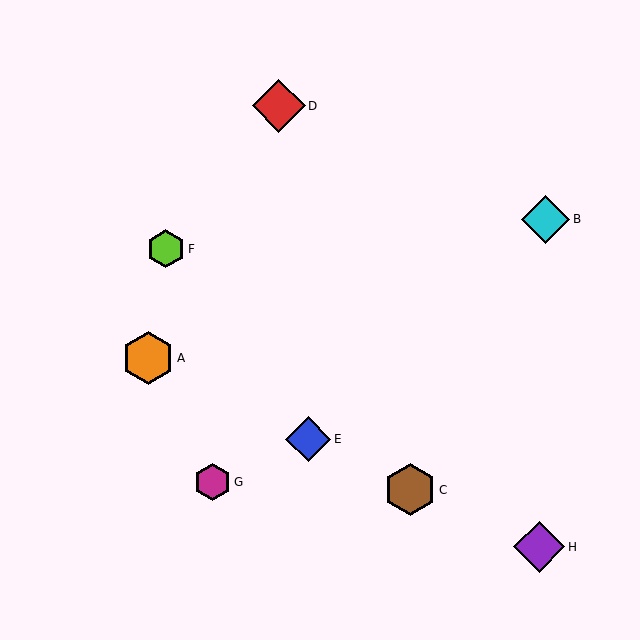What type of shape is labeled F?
Shape F is a lime hexagon.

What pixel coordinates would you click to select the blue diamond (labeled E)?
Click at (308, 439) to select the blue diamond E.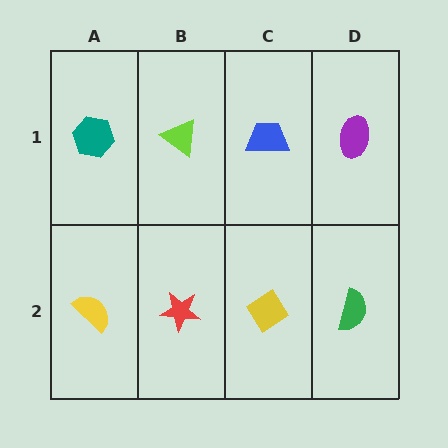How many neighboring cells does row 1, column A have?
2.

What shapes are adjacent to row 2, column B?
A lime triangle (row 1, column B), a yellow semicircle (row 2, column A), a yellow diamond (row 2, column C).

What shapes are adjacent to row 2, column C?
A blue trapezoid (row 1, column C), a red star (row 2, column B), a green semicircle (row 2, column D).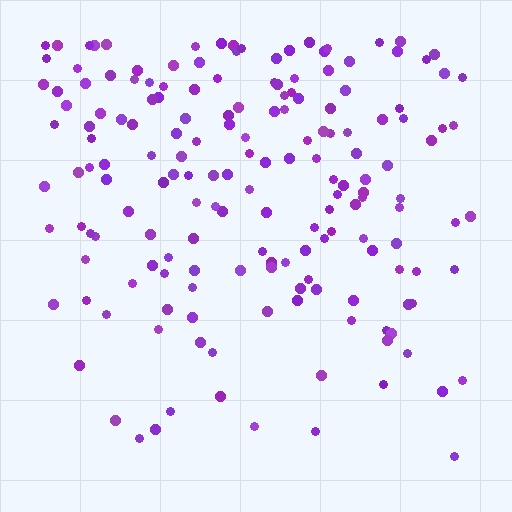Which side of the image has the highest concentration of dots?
The top.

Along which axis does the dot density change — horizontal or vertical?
Vertical.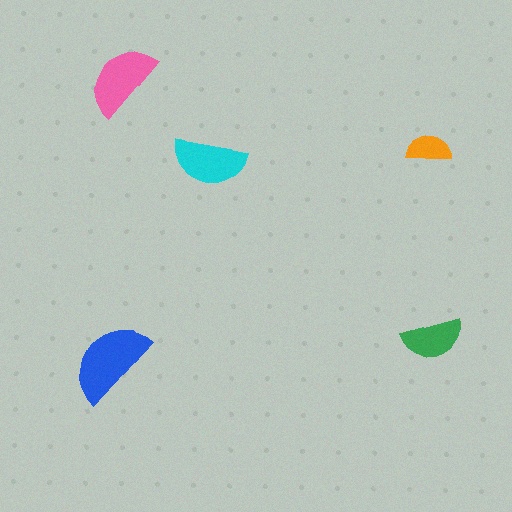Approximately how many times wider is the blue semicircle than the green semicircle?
About 1.5 times wider.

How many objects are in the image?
There are 5 objects in the image.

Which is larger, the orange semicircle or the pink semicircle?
The pink one.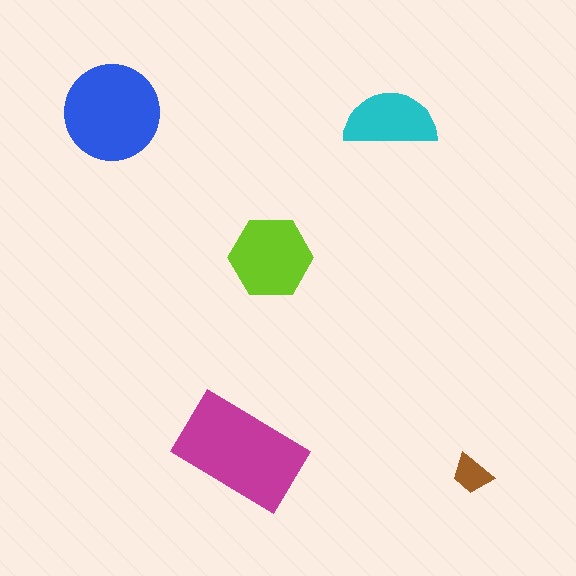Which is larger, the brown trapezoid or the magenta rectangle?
The magenta rectangle.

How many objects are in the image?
There are 5 objects in the image.